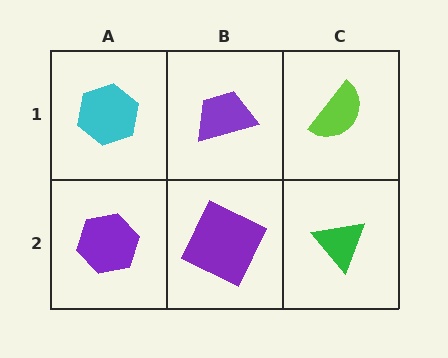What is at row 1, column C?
A lime semicircle.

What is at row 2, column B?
A purple square.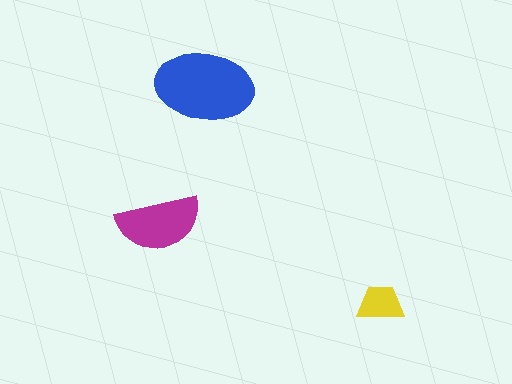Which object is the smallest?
The yellow trapezoid.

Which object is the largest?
The blue ellipse.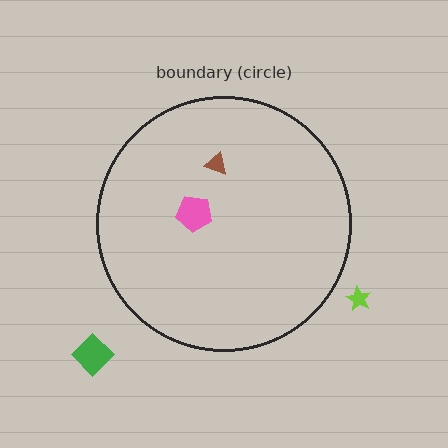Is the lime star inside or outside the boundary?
Outside.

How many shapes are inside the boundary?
2 inside, 2 outside.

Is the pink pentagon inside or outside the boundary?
Inside.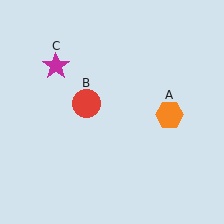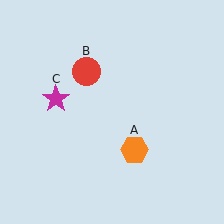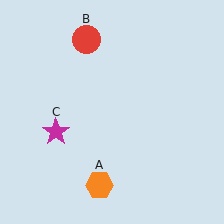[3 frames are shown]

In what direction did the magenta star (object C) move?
The magenta star (object C) moved down.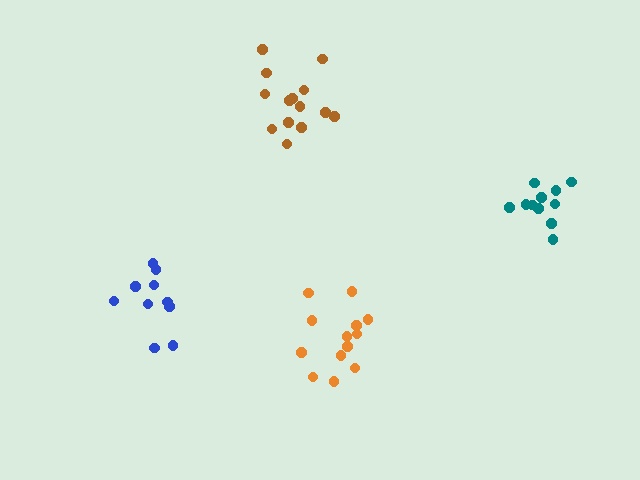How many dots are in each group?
Group 1: 13 dots, Group 2: 14 dots, Group 3: 11 dots, Group 4: 10 dots (48 total).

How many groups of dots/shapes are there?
There are 4 groups.